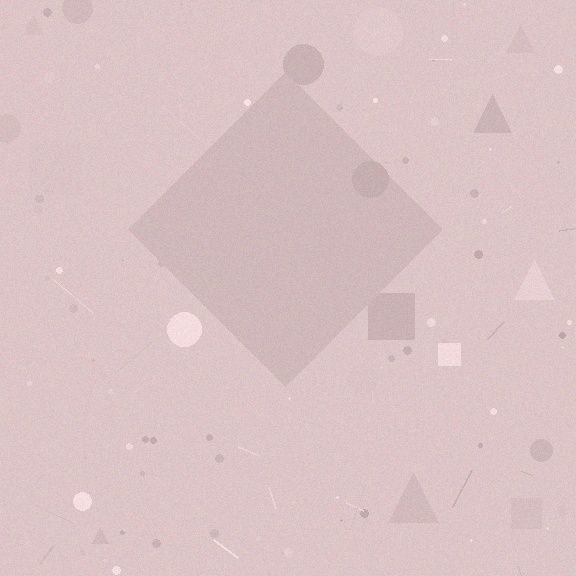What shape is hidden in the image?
A diamond is hidden in the image.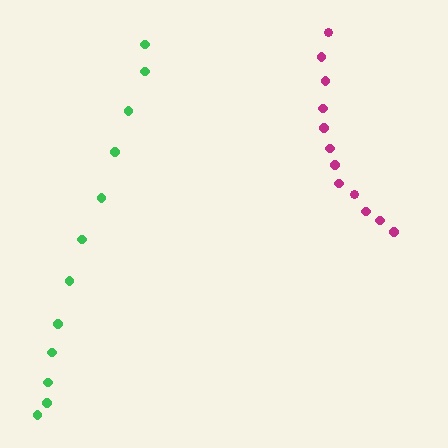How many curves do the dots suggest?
There are 2 distinct paths.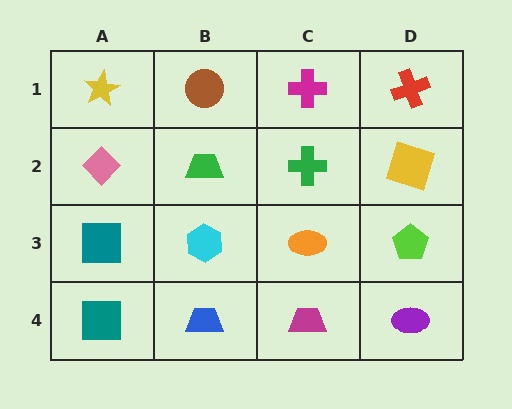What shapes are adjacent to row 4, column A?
A teal square (row 3, column A), a blue trapezoid (row 4, column B).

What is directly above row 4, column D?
A lime pentagon.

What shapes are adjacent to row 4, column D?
A lime pentagon (row 3, column D), a magenta trapezoid (row 4, column C).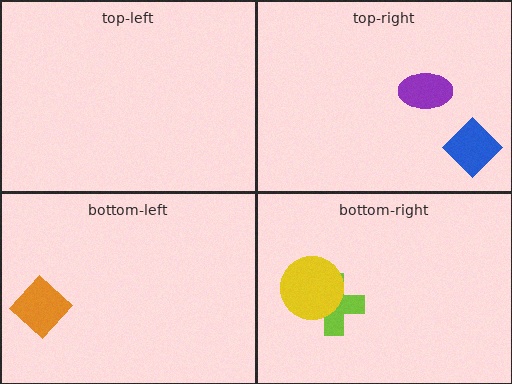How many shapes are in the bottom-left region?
1.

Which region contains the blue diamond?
The top-right region.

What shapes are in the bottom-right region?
The lime cross, the yellow circle.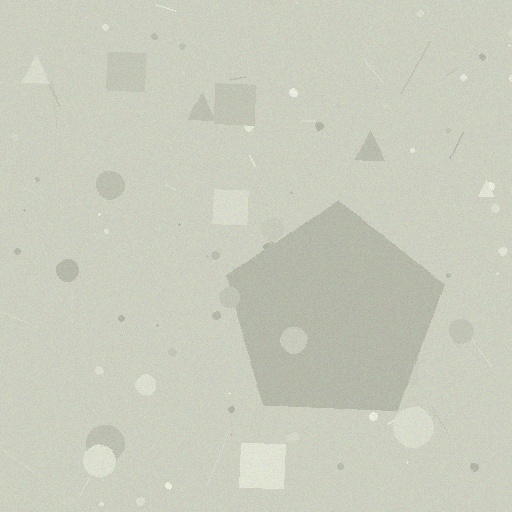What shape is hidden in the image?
A pentagon is hidden in the image.